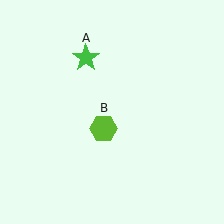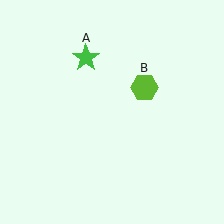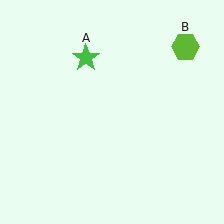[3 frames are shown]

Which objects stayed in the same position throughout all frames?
Green star (object A) remained stationary.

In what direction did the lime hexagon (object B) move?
The lime hexagon (object B) moved up and to the right.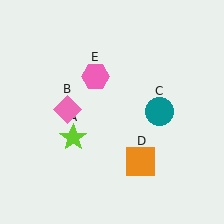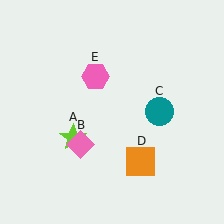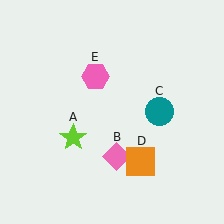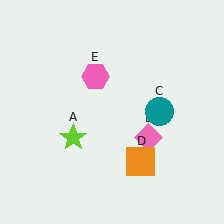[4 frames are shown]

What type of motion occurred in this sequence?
The pink diamond (object B) rotated counterclockwise around the center of the scene.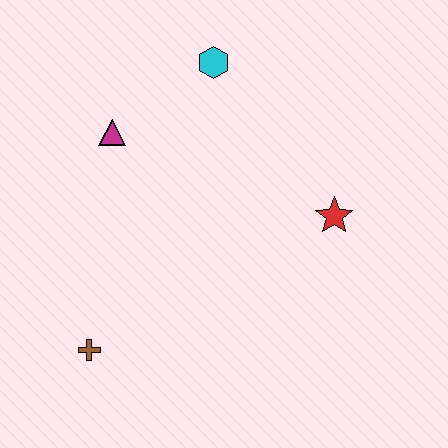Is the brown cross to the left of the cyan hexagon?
Yes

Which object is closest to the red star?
The cyan hexagon is closest to the red star.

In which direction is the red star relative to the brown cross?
The red star is to the right of the brown cross.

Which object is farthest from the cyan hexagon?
The brown cross is farthest from the cyan hexagon.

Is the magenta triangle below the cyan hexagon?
Yes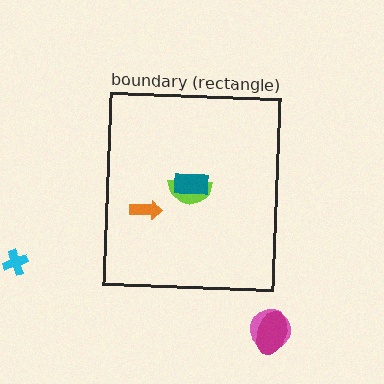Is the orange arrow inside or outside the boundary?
Inside.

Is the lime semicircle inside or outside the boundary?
Inside.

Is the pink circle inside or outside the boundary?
Outside.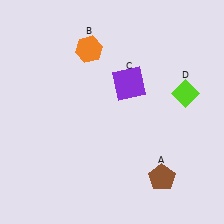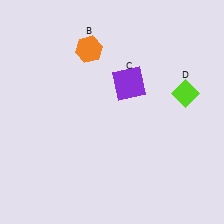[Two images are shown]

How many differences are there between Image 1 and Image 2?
There is 1 difference between the two images.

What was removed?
The brown pentagon (A) was removed in Image 2.